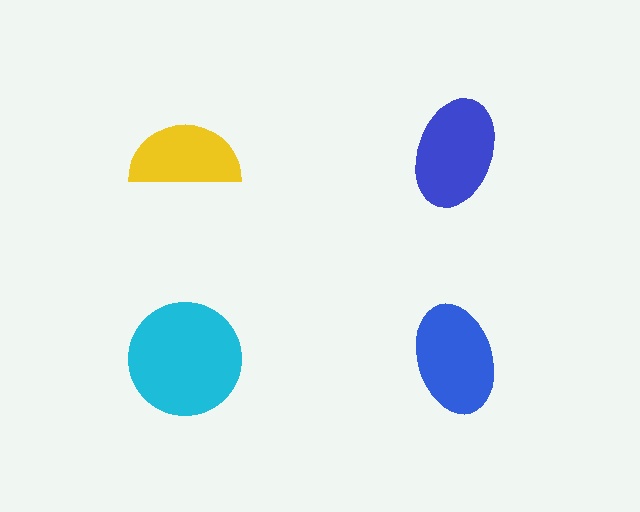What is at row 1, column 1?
A yellow semicircle.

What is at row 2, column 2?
A blue ellipse.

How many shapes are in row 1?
2 shapes.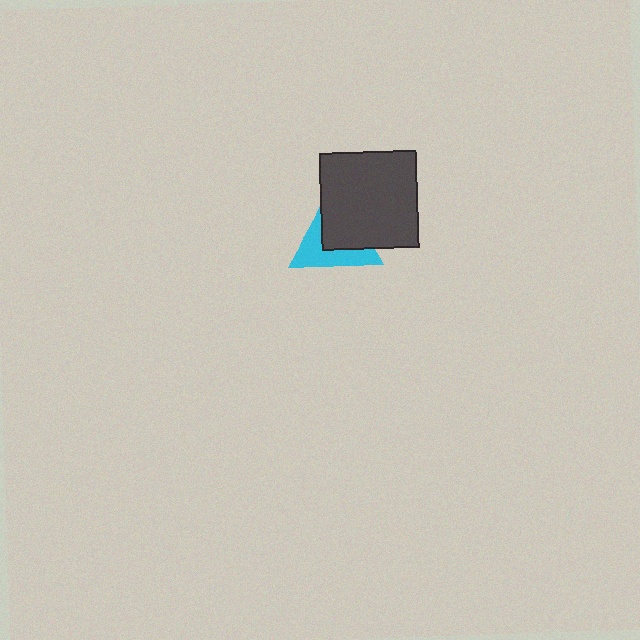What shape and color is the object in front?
The object in front is a dark gray square.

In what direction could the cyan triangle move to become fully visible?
The cyan triangle could move toward the lower-left. That would shift it out from behind the dark gray square entirely.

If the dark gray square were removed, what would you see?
You would see the complete cyan triangle.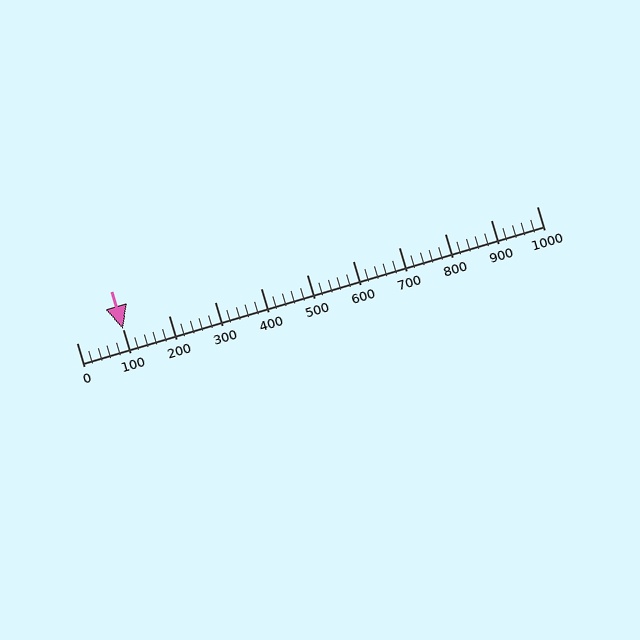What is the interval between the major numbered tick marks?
The major tick marks are spaced 100 units apart.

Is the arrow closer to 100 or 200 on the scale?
The arrow is closer to 100.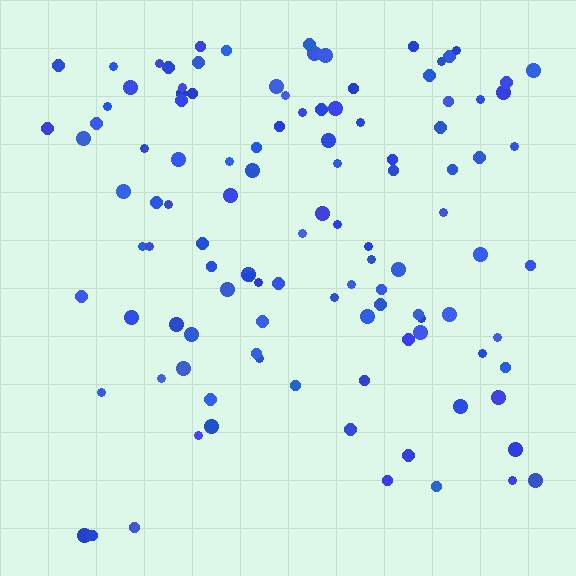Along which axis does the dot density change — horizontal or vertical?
Vertical.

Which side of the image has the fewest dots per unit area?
The bottom.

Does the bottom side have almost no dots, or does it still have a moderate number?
Still a moderate number, just noticeably fewer than the top.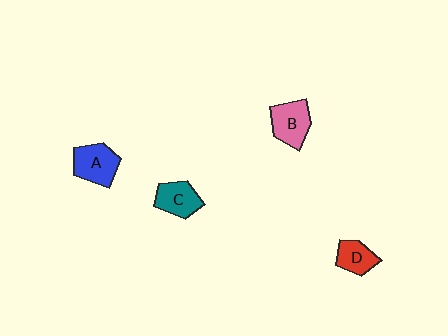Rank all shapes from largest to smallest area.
From largest to smallest: A (blue), B (pink), C (teal), D (red).